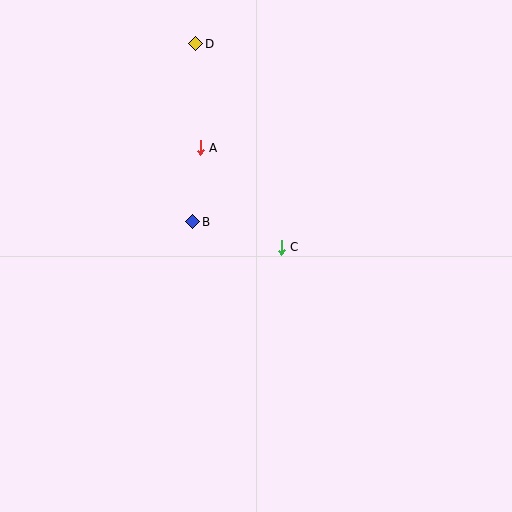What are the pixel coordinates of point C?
Point C is at (281, 247).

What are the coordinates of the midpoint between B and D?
The midpoint between B and D is at (194, 133).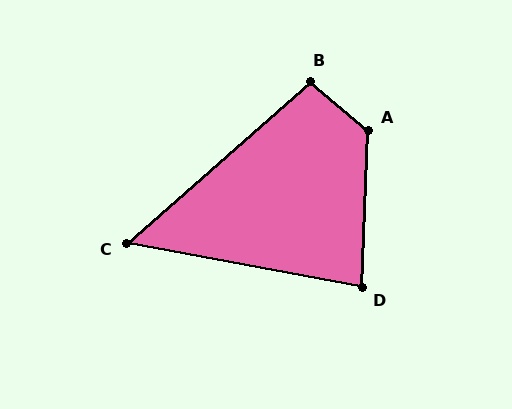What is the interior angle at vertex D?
Approximately 82 degrees (acute).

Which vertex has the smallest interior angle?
C, at approximately 52 degrees.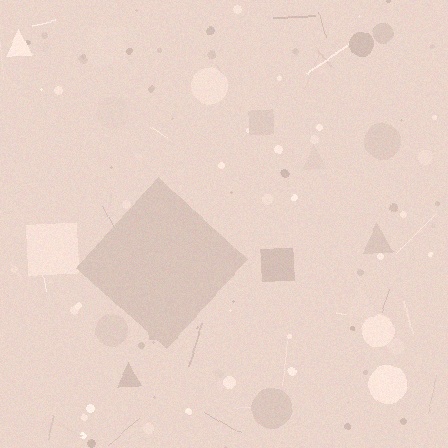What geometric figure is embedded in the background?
A diamond is embedded in the background.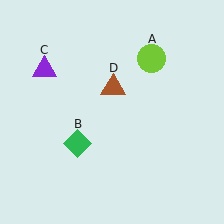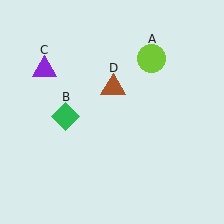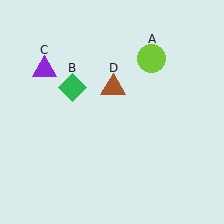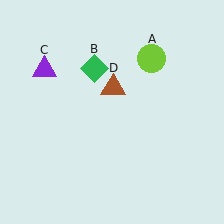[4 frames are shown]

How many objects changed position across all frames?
1 object changed position: green diamond (object B).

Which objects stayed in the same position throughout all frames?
Lime circle (object A) and purple triangle (object C) and brown triangle (object D) remained stationary.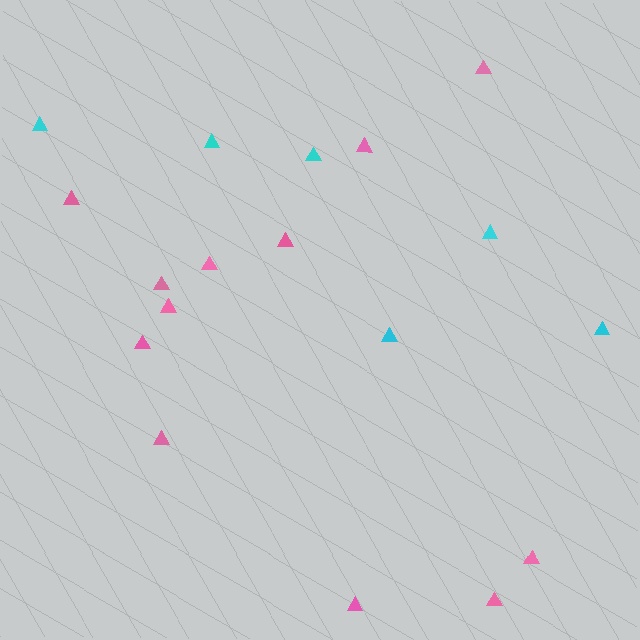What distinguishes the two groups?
There are 2 groups: one group of cyan triangles (6) and one group of pink triangles (12).